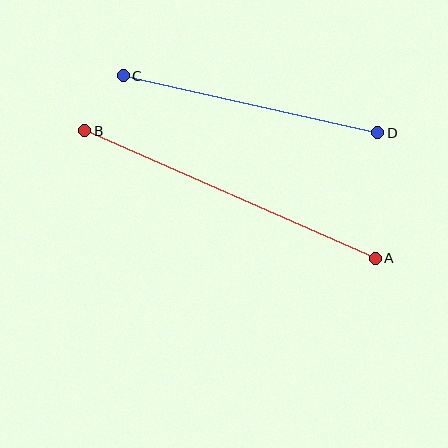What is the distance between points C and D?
The distance is approximately 260 pixels.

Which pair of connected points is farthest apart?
Points A and B are farthest apart.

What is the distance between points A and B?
The distance is approximately 317 pixels.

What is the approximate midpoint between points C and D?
The midpoint is at approximately (251, 104) pixels.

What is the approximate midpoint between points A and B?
The midpoint is at approximately (230, 194) pixels.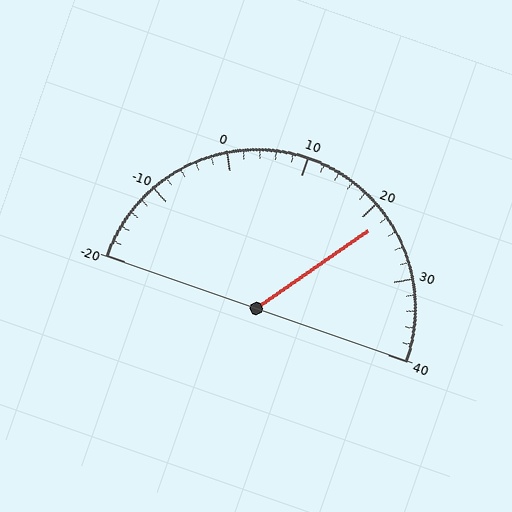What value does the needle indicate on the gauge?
The needle indicates approximately 22.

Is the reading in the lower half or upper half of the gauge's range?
The reading is in the upper half of the range (-20 to 40).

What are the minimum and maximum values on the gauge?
The gauge ranges from -20 to 40.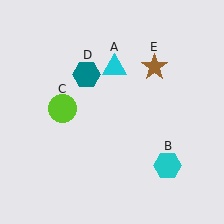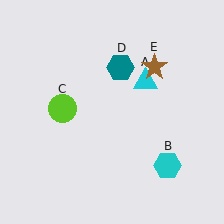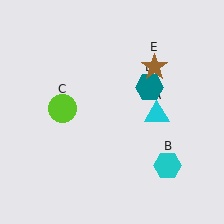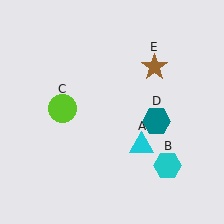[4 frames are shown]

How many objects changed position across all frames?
2 objects changed position: cyan triangle (object A), teal hexagon (object D).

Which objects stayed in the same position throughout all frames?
Cyan hexagon (object B) and lime circle (object C) and brown star (object E) remained stationary.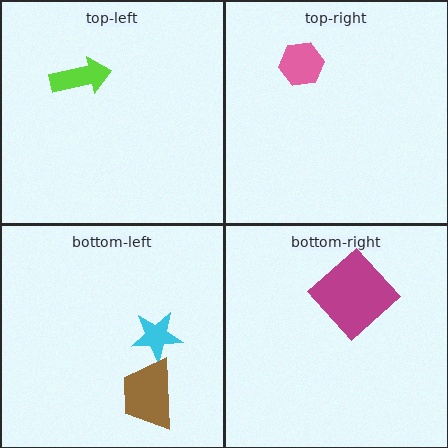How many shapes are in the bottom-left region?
2.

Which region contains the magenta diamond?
The bottom-right region.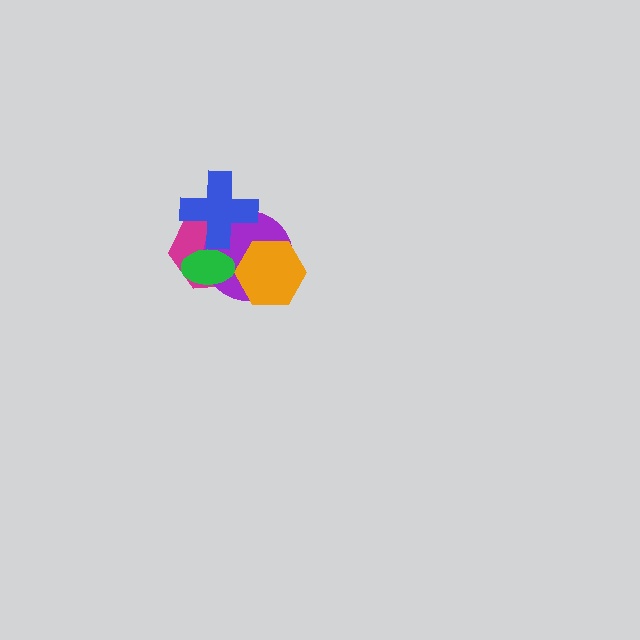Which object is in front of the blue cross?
The green ellipse is in front of the blue cross.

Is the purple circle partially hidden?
Yes, it is partially covered by another shape.